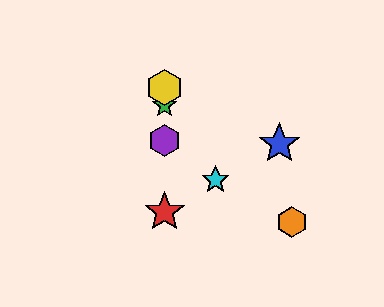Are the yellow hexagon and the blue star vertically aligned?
No, the yellow hexagon is at x≈165 and the blue star is at x≈279.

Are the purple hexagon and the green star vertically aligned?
Yes, both are at x≈165.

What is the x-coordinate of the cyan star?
The cyan star is at x≈216.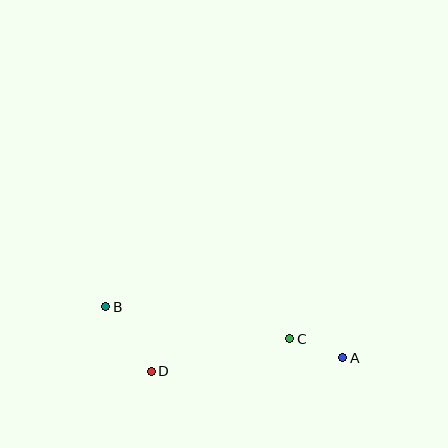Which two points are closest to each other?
Points A and C are closest to each other.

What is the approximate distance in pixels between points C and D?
The distance between C and D is approximately 142 pixels.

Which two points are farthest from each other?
Points A and B are farthest from each other.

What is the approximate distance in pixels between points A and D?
The distance between A and D is approximately 192 pixels.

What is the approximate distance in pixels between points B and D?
The distance between B and D is approximately 79 pixels.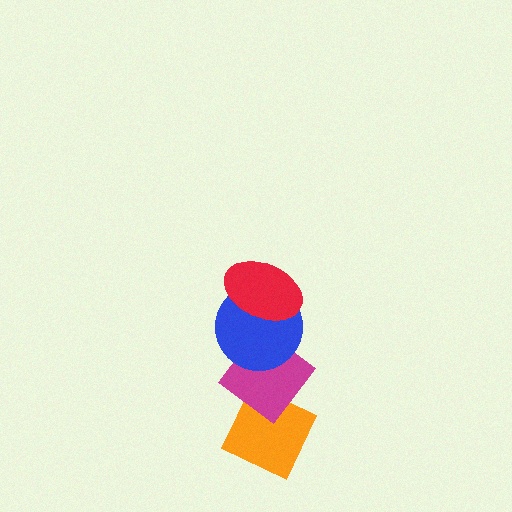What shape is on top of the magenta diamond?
The blue circle is on top of the magenta diamond.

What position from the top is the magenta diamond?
The magenta diamond is 3rd from the top.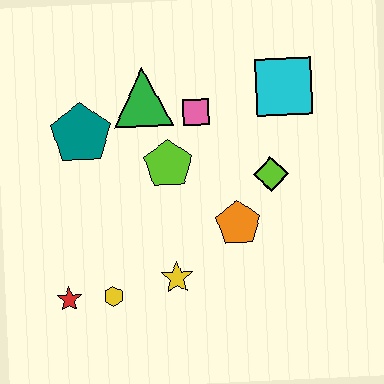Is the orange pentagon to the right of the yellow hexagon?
Yes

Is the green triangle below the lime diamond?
No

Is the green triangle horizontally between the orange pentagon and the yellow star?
No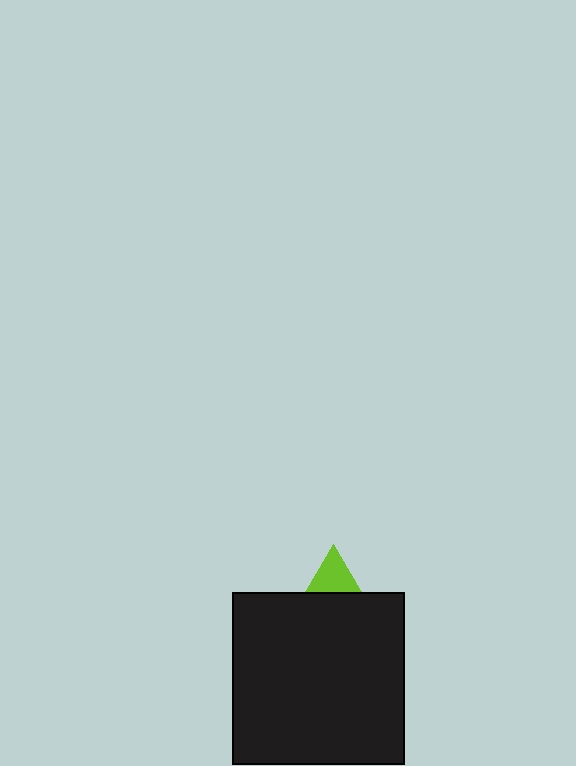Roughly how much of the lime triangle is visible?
A small part of it is visible (roughly 40%).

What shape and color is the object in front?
The object in front is a black square.